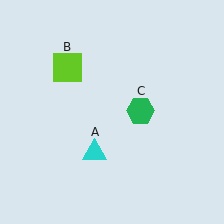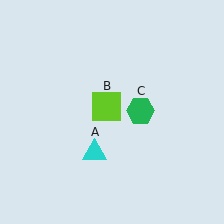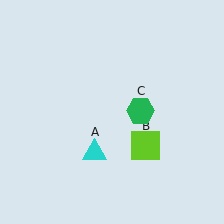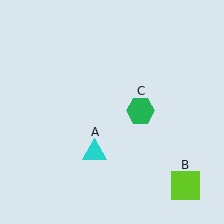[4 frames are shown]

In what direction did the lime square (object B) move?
The lime square (object B) moved down and to the right.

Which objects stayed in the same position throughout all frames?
Cyan triangle (object A) and green hexagon (object C) remained stationary.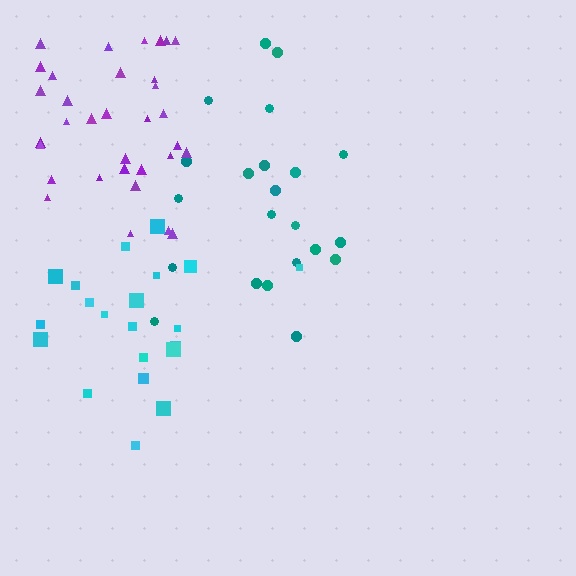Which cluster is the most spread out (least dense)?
Teal.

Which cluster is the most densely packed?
Purple.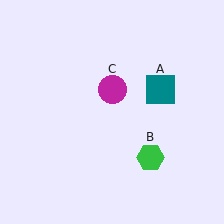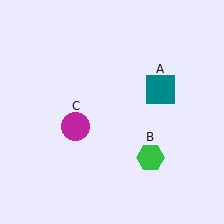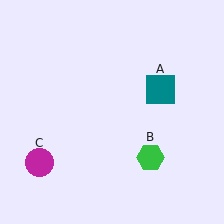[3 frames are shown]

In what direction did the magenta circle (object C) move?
The magenta circle (object C) moved down and to the left.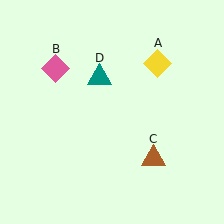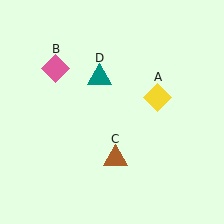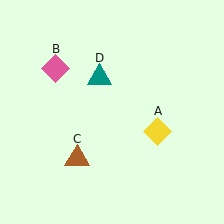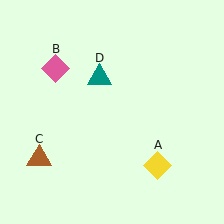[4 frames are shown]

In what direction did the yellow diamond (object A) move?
The yellow diamond (object A) moved down.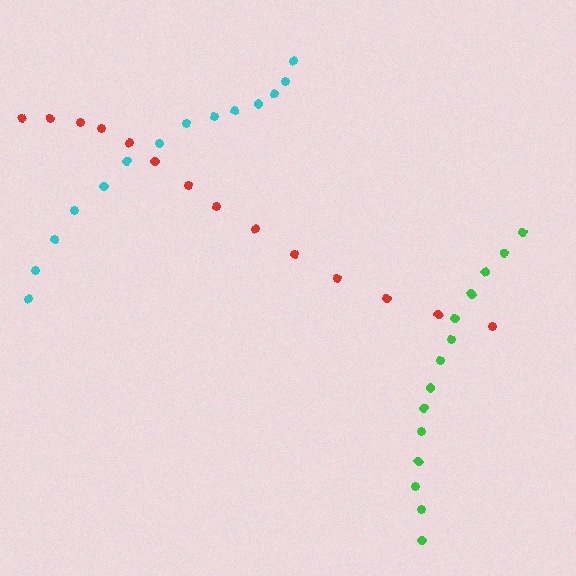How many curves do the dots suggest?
There are 3 distinct paths.